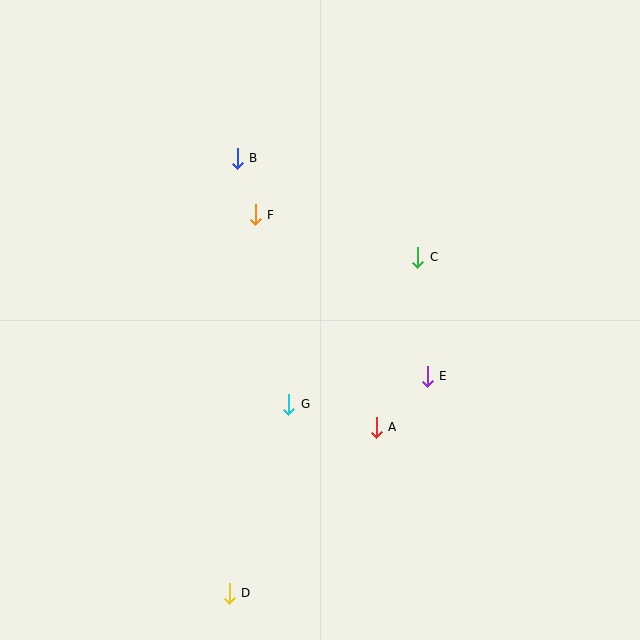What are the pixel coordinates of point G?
Point G is at (289, 404).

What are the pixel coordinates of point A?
Point A is at (376, 427).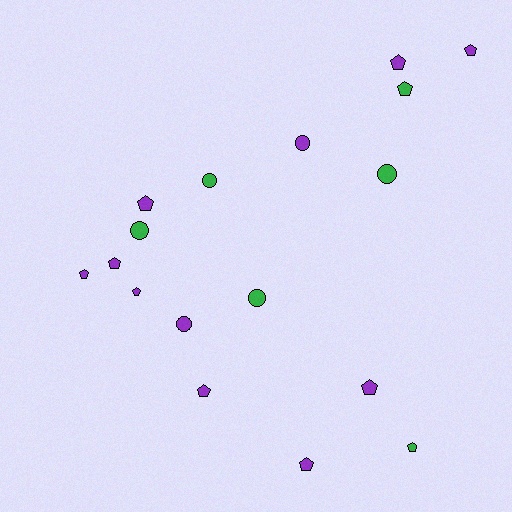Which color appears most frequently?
Purple, with 11 objects.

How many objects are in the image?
There are 17 objects.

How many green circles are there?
There are 4 green circles.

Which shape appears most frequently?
Pentagon, with 11 objects.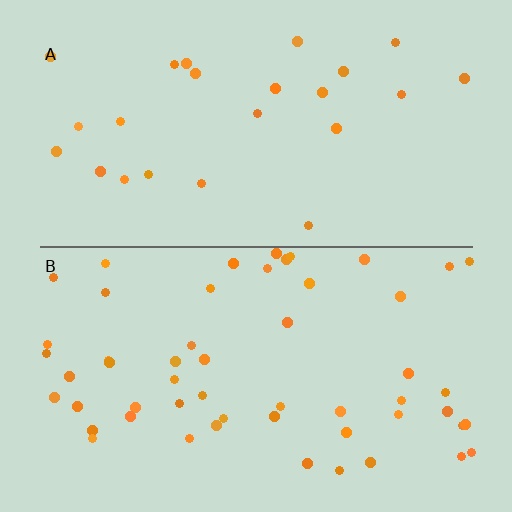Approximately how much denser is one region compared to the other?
Approximately 2.2× — region B over region A.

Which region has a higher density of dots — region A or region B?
B (the bottom).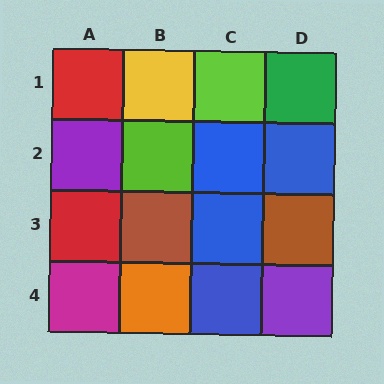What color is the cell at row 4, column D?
Purple.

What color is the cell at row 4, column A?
Magenta.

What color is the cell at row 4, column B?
Orange.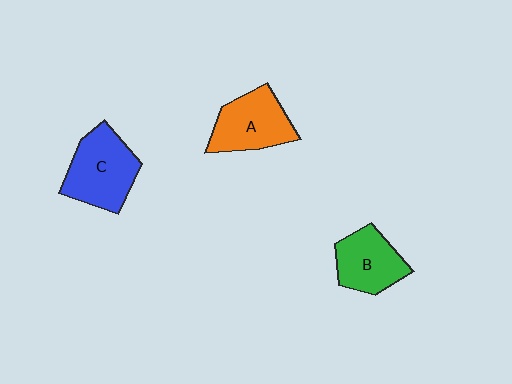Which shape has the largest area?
Shape C (blue).